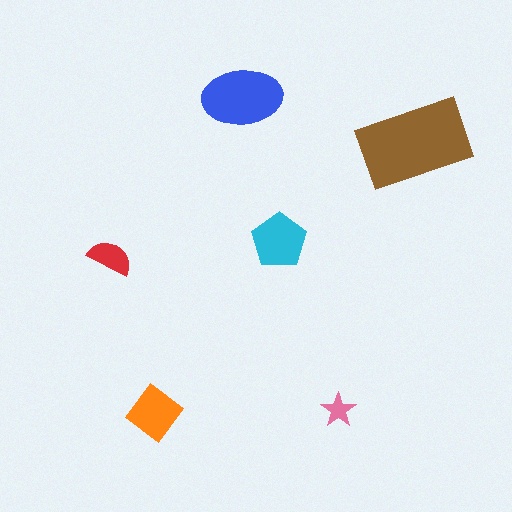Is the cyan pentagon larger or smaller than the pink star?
Larger.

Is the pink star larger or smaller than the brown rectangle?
Smaller.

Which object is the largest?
The brown rectangle.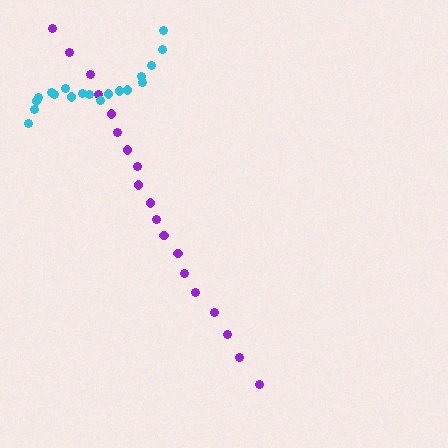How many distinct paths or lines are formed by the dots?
There are 2 distinct paths.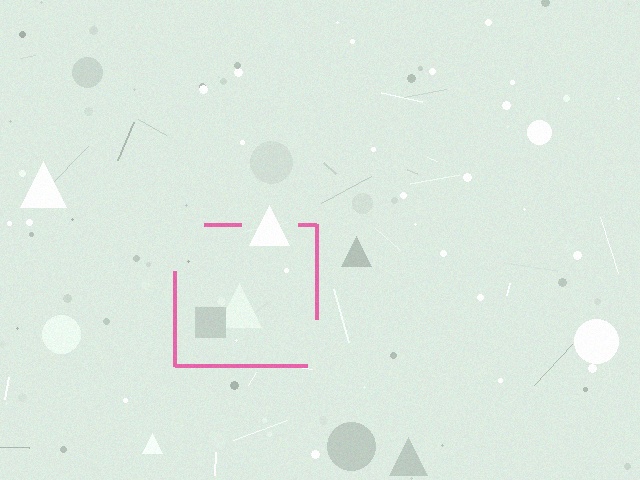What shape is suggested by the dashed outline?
The dashed outline suggests a square.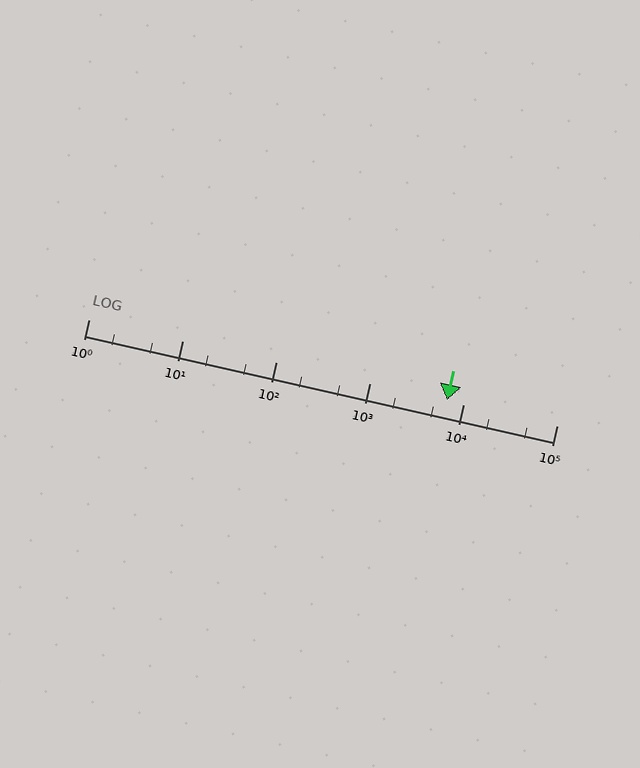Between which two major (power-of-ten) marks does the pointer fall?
The pointer is between 1000 and 10000.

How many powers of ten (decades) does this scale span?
The scale spans 5 decades, from 1 to 100000.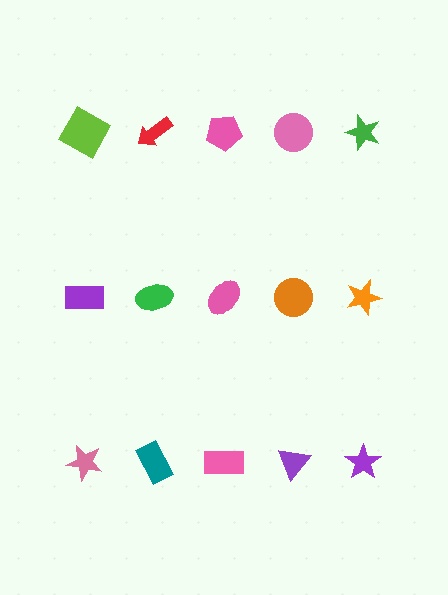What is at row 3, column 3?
A pink rectangle.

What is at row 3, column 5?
A purple star.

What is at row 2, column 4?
An orange circle.